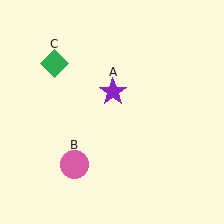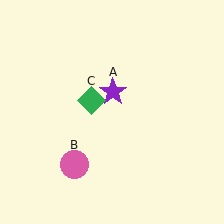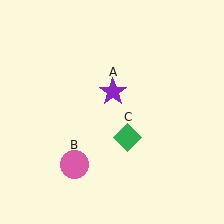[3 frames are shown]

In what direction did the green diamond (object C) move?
The green diamond (object C) moved down and to the right.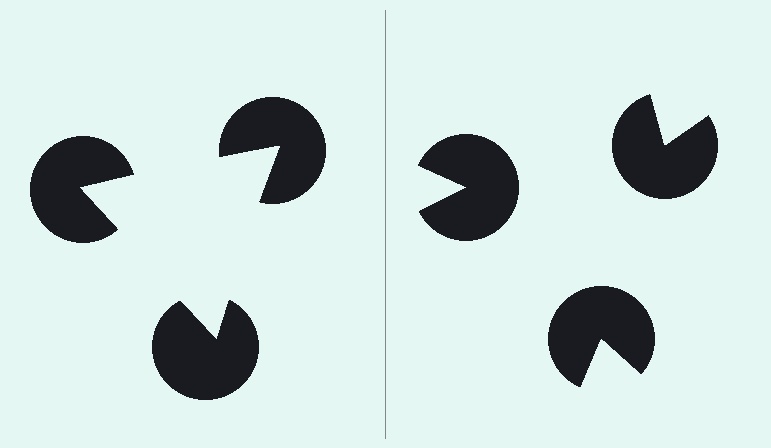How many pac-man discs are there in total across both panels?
6 — 3 on each side.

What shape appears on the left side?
An illusory triangle.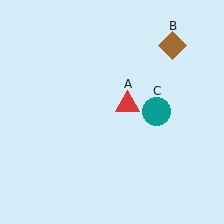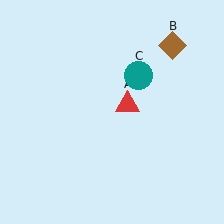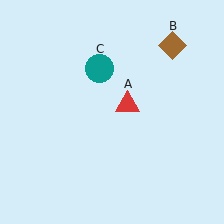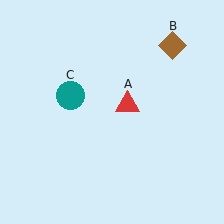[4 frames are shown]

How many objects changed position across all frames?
1 object changed position: teal circle (object C).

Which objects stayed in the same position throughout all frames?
Red triangle (object A) and brown diamond (object B) remained stationary.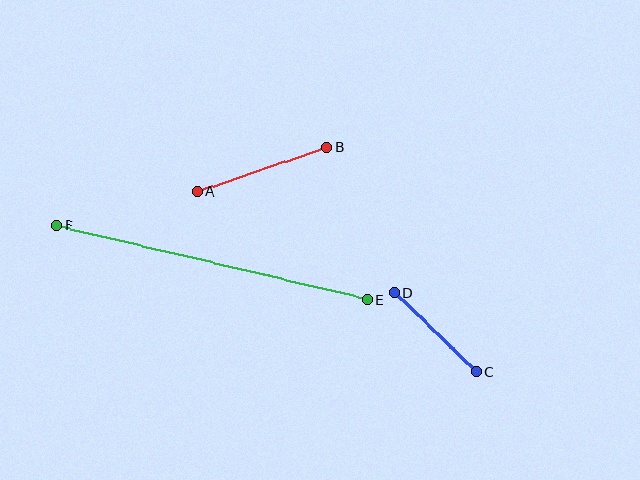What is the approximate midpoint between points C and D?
The midpoint is at approximately (435, 332) pixels.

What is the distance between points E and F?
The distance is approximately 319 pixels.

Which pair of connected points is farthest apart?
Points E and F are farthest apart.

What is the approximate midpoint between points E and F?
The midpoint is at approximately (212, 262) pixels.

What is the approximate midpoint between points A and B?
The midpoint is at approximately (262, 170) pixels.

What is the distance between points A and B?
The distance is approximately 138 pixels.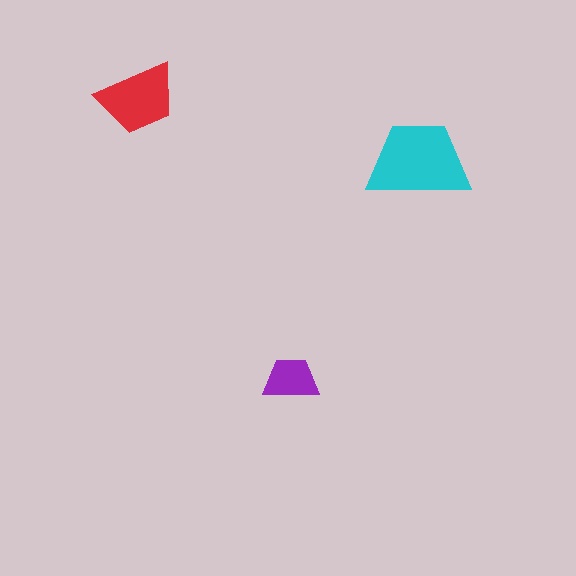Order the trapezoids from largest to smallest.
the cyan one, the red one, the purple one.